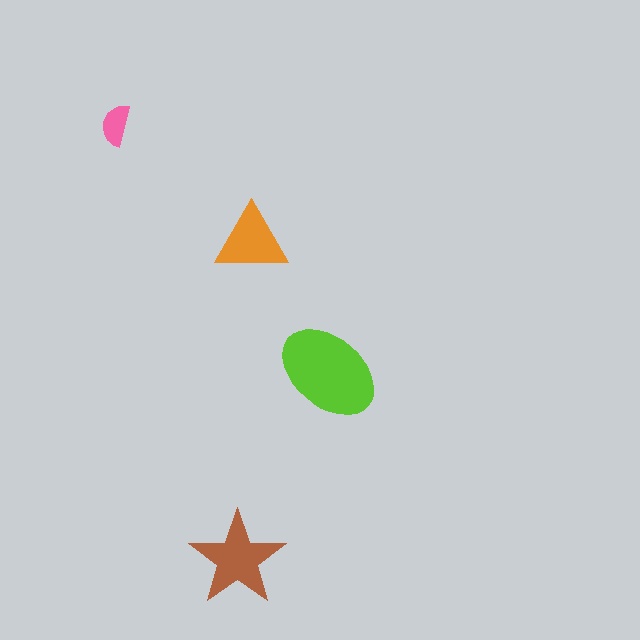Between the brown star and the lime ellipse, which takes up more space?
The lime ellipse.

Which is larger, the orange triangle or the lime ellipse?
The lime ellipse.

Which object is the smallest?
The pink semicircle.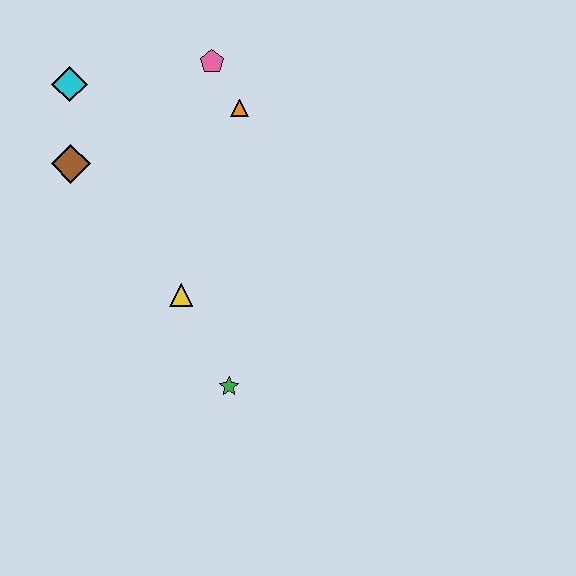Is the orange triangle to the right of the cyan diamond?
Yes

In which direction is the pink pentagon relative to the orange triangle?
The pink pentagon is above the orange triangle.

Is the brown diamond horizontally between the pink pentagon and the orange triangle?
No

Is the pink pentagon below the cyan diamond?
No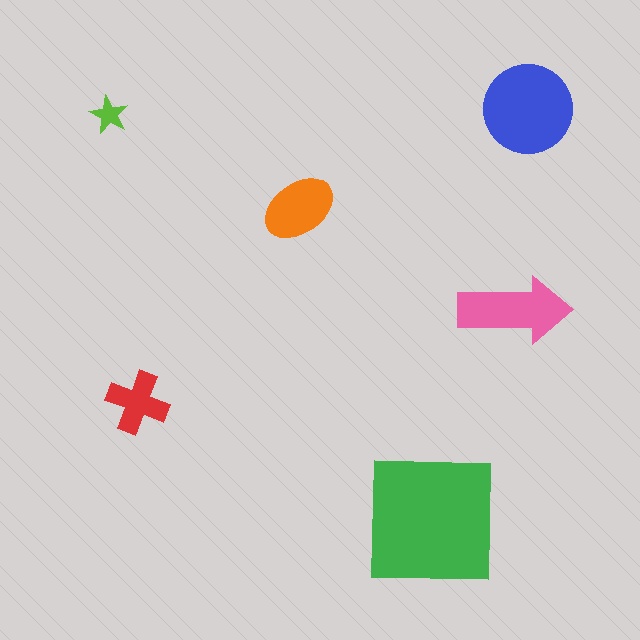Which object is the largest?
The green square.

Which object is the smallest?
The lime star.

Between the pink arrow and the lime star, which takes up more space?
The pink arrow.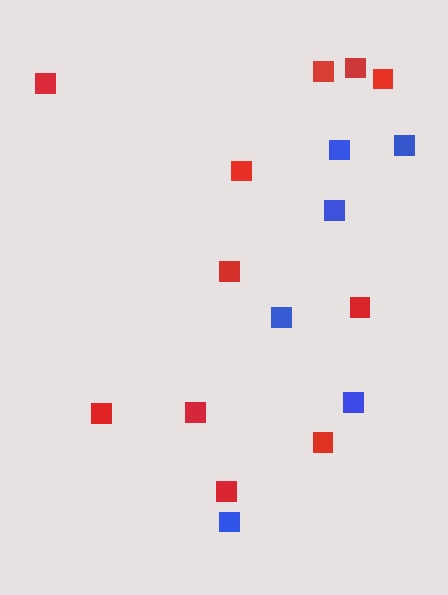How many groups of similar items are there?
There are 2 groups: one group of red squares (11) and one group of blue squares (6).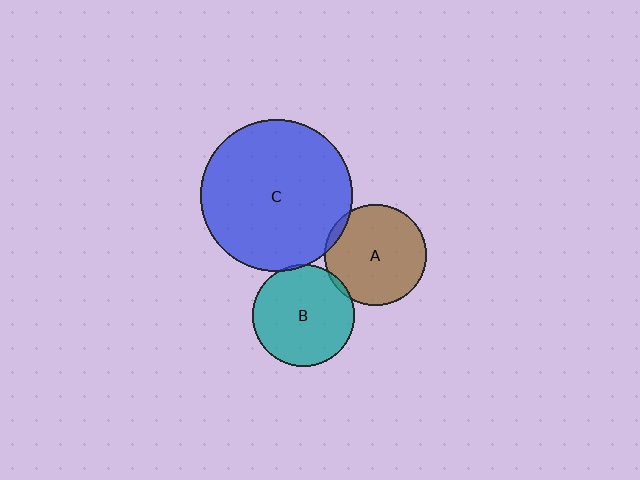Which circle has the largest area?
Circle C (blue).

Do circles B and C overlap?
Yes.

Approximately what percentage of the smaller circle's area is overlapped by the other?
Approximately 5%.